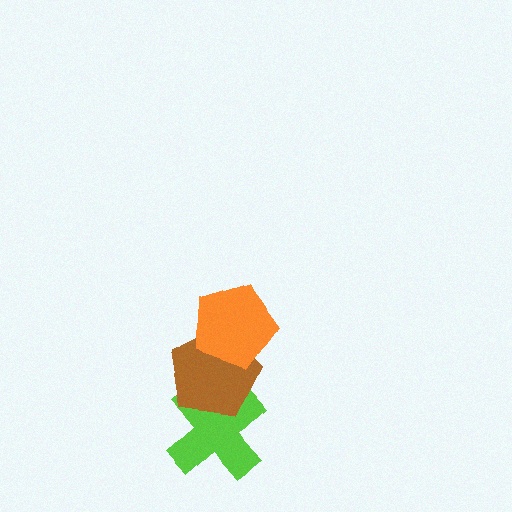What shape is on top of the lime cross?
The brown pentagon is on top of the lime cross.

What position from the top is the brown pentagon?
The brown pentagon is 2nd from the top.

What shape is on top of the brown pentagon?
The orange pentagon is on top of the brown pentagon.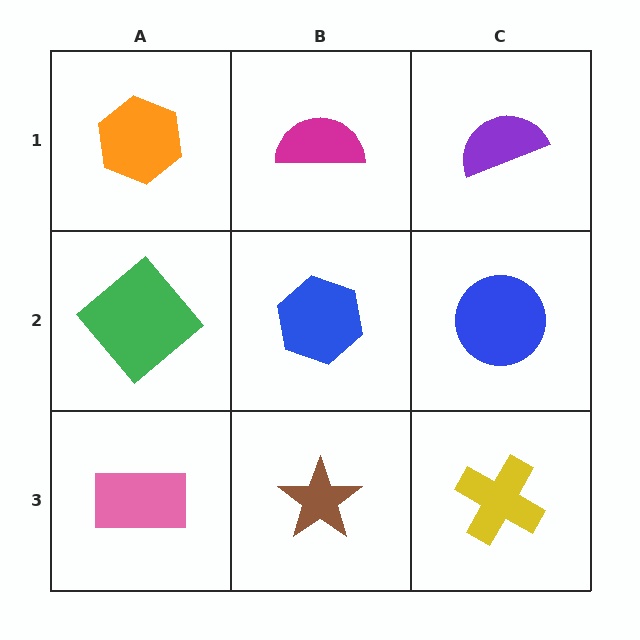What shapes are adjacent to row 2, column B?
A magenta semicircle (row 1, column B), a brown star (row 3, column B), a green diamond (row 2, column A), a blue circle (row 2, column C).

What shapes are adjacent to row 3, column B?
A blue hexagon (row 2, column B), a pink rectangle (row 3, column A), a yellow cross (row 3, column C).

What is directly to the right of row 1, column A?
A magenta semicircle.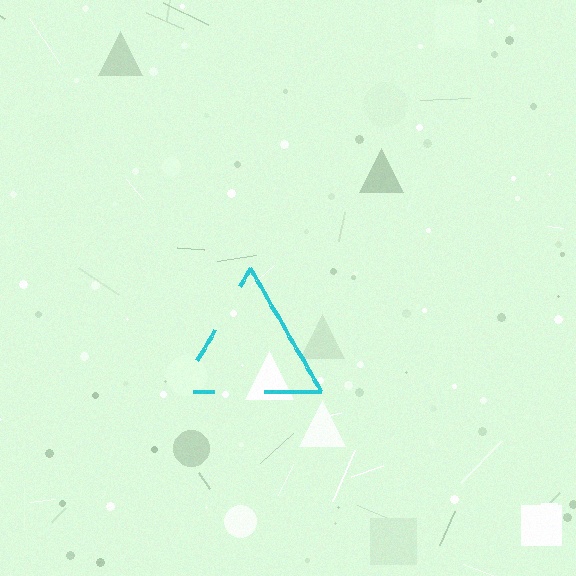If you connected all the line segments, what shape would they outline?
They would outline a triangle.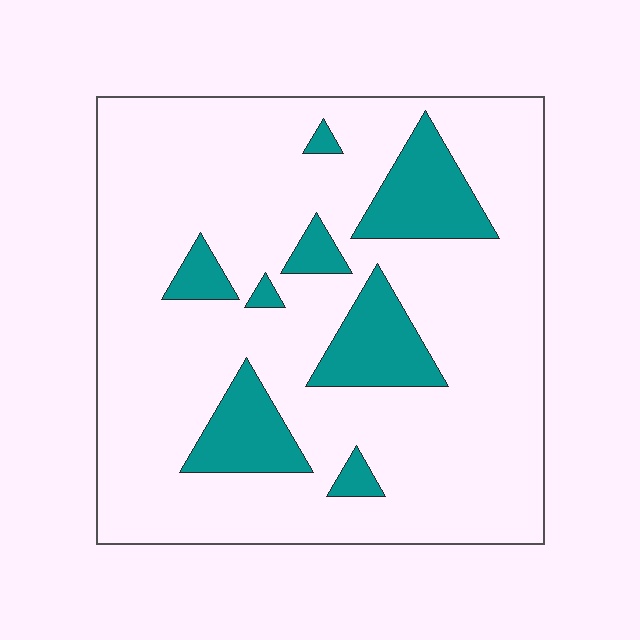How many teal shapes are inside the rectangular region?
8.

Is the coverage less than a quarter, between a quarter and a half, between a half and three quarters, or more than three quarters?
Less than a quarter.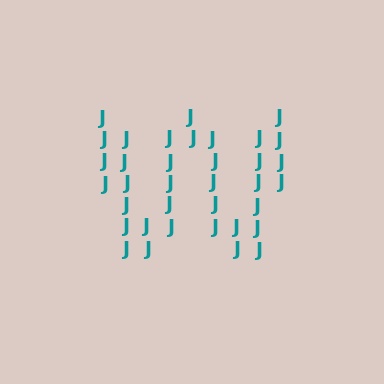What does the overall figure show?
The overall figure shows the letter W.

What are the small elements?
The small elements are letter J's.